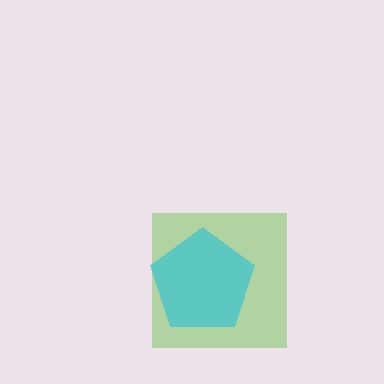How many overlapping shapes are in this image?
There are 2 overlapping shapes in the image.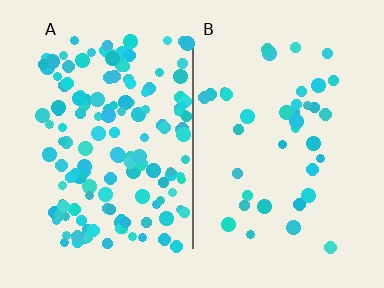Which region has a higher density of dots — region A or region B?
A (the left).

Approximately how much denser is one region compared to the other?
Approximately 3.8× — region A over region B.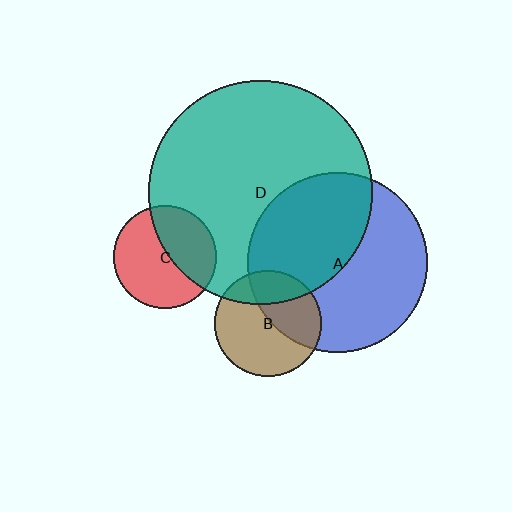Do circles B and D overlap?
Yes.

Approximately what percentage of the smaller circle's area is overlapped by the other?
Approximately 25%.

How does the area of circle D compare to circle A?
Approximately 1.6 times.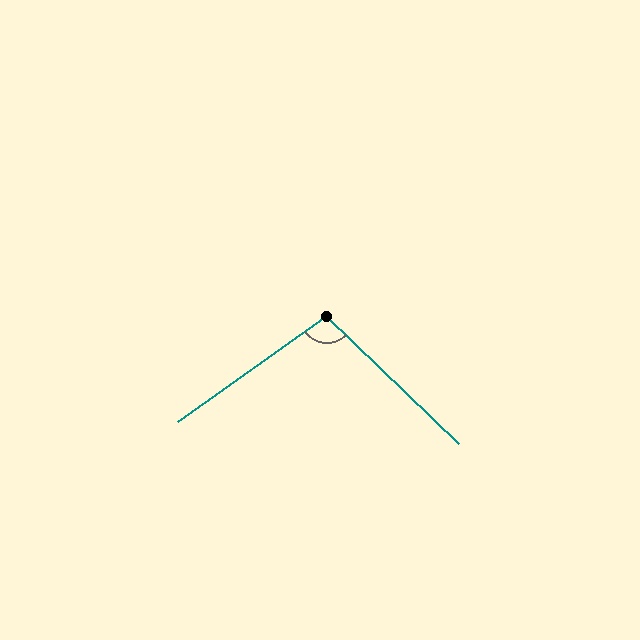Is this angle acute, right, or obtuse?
It is obtuse.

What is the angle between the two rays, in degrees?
Approximately 100 degrees.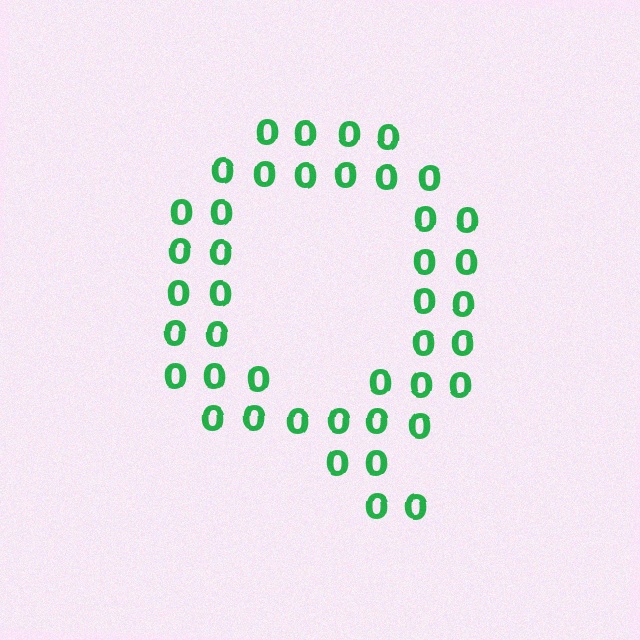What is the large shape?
The large shape is the letter Q.